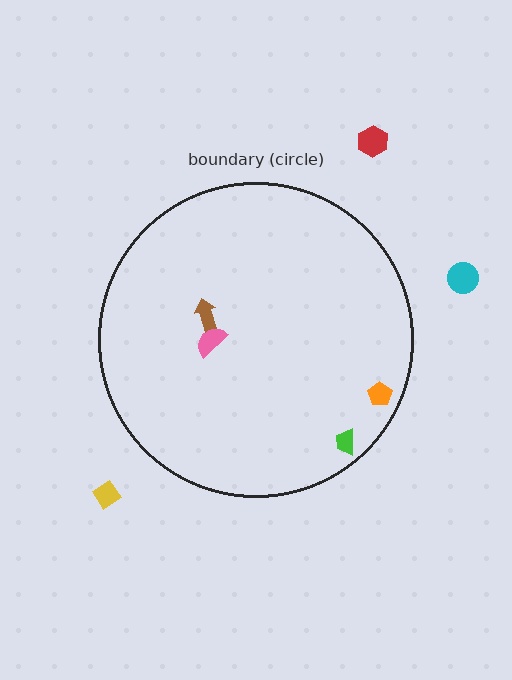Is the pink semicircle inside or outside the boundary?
Inside.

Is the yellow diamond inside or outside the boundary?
Outside.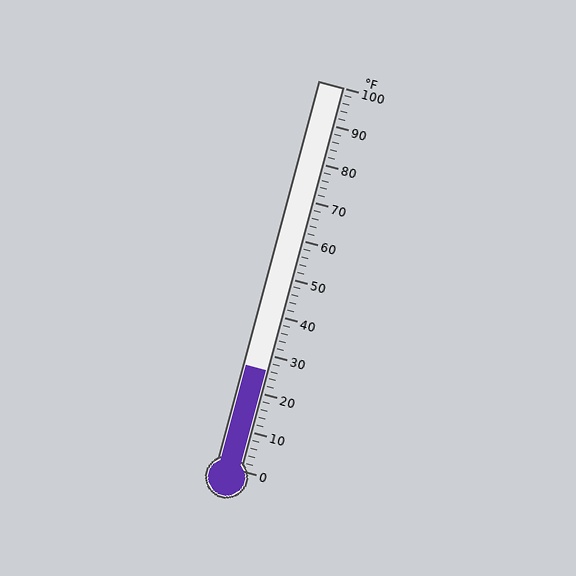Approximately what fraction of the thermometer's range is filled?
The thermometer is filled to approximately 25% of its range.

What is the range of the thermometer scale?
The thermometer scale ranges from 0°F to 100°F.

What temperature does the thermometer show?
The thermometer shows approximately 26°F.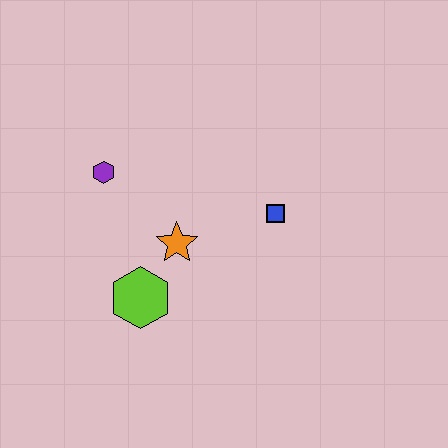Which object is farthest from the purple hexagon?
The blue square is farthest from the purple hexagon.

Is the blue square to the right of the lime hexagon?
Yes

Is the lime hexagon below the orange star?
Yes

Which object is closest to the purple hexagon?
The orange star is closest to the purple hexagon.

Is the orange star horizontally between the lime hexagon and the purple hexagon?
No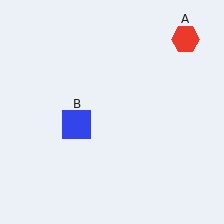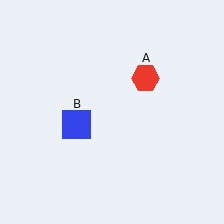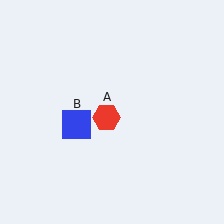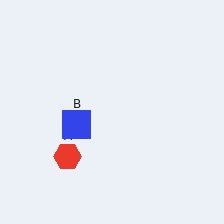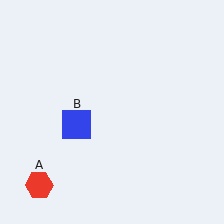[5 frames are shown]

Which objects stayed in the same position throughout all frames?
Blue square (object B) remained stationary.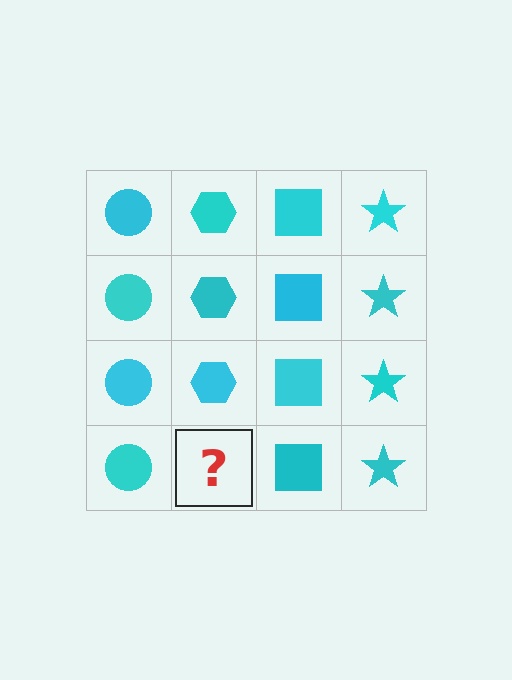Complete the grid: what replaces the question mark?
The question mark should be replaced with a cyan hexagon.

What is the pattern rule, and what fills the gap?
The rule is that each column has a consistent shape. The gap should be filled with a cyan hexagon.